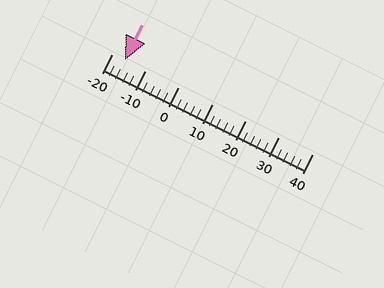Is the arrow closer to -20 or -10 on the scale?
The arrow is closer to -20.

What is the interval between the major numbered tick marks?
The major tick marks are spaced 10 units apart.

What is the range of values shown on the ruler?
The ruler shows values from -20 to 40.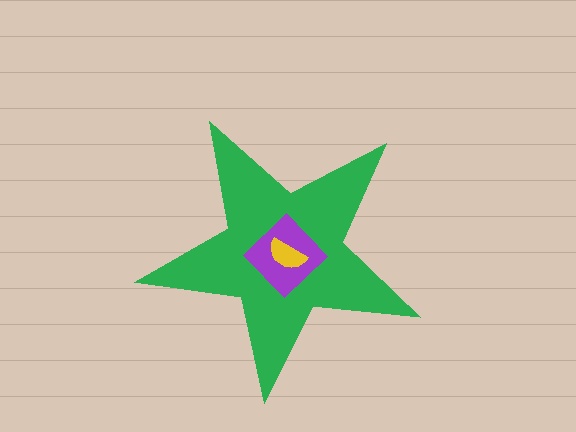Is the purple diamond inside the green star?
Yes.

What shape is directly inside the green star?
The purple diamond.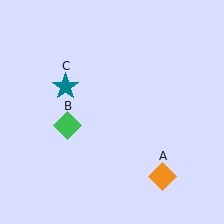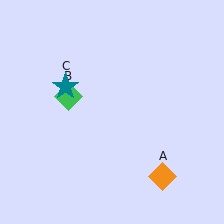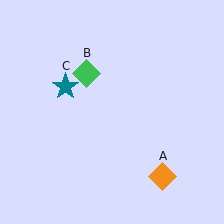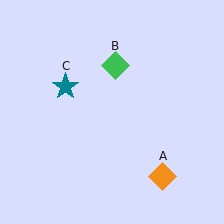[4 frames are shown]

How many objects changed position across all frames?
1 object changed position: green diamond (object B).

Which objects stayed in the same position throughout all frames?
Orange diamond (object A) and teal star (object C) remained stationary.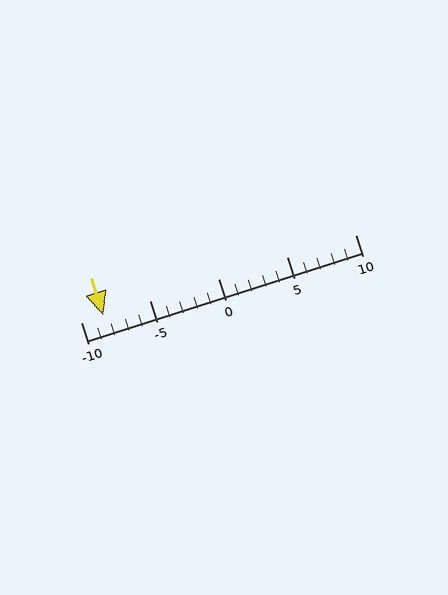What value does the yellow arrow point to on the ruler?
The yellow arrow points to approximately -8.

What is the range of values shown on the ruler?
The ruler shows values from -10 to 10.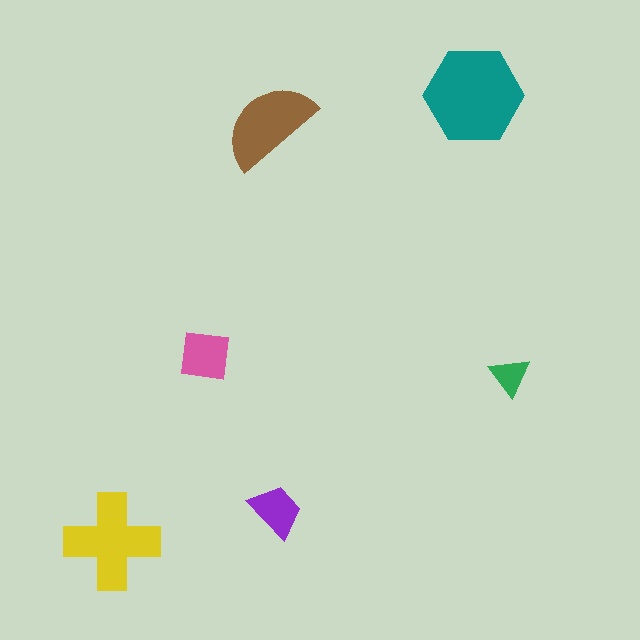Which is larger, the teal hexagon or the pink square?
The teal hexagon.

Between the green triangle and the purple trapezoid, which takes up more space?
The purple trapezoid.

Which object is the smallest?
The green triangle.